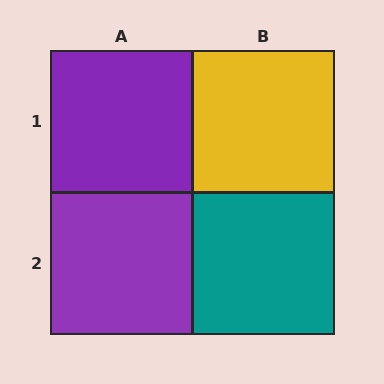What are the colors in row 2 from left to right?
Purple, teal.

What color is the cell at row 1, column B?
Yellow.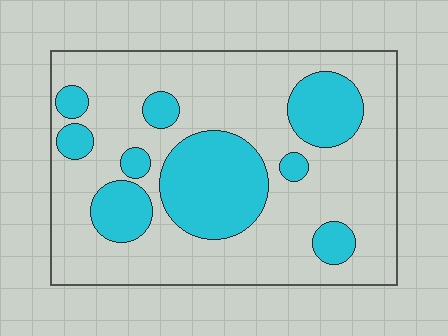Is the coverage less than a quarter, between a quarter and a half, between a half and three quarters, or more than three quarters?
Between a quarter and a half.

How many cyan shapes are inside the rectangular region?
9.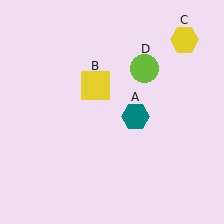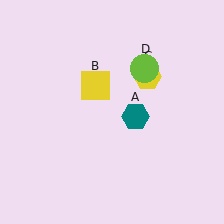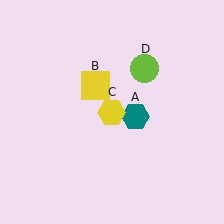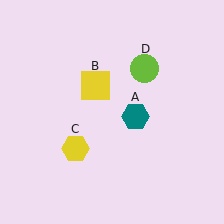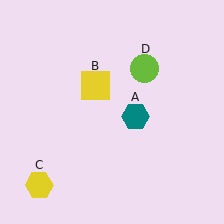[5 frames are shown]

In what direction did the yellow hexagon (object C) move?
The yellow hexagon (object C) moved down and to the left.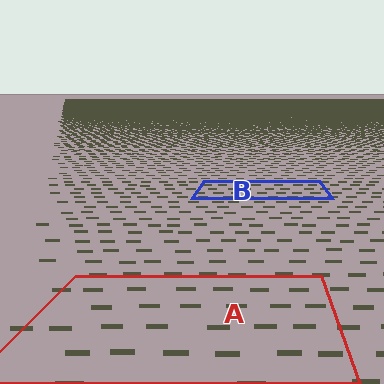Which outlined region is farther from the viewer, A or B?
Region B is farther from the viewer — the texture elements inside it appear smaller and more densely packed.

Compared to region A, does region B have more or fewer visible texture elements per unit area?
Region B has more texture elements per unit area — they are packed more densely because it is farther away.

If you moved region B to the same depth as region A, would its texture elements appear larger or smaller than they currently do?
They would appear larger. At a closer depth, the same texture elements are projected at a bigger on-screen size.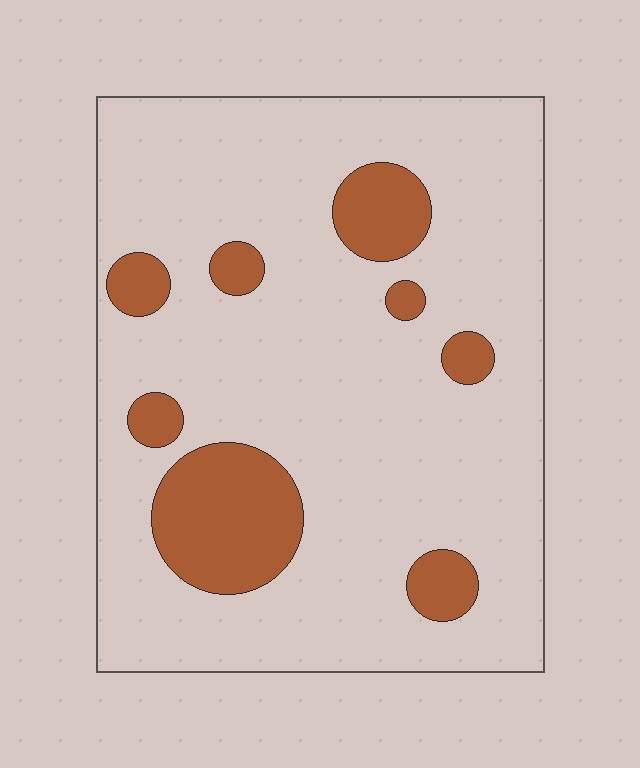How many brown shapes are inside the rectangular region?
8.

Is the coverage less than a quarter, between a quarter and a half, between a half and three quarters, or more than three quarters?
Less than a quarter.